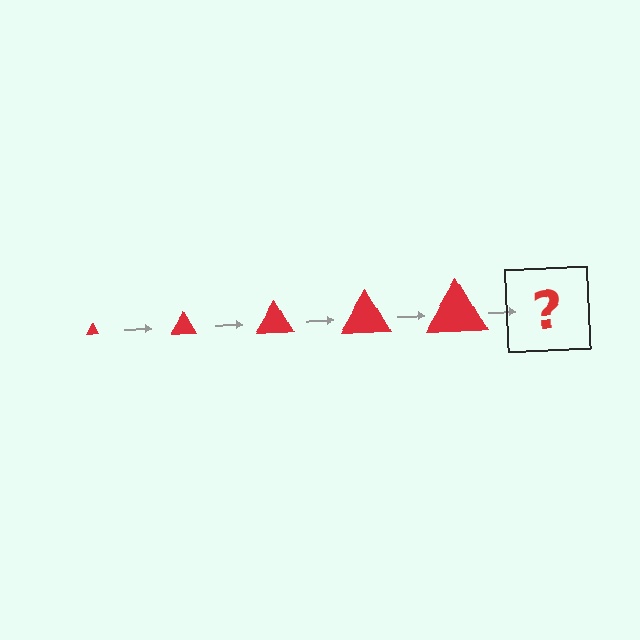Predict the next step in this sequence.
The next step is a red triangle, larger than the previous one.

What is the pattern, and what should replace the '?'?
The pattern is that the triangle gets progressively larger each step. The '?' should be a red triangle, larger than the previous one.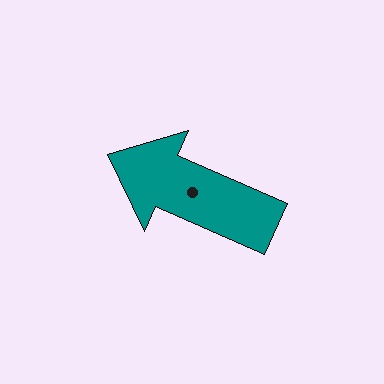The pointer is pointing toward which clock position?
Roughly 10 o'clock.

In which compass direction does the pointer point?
Northwest.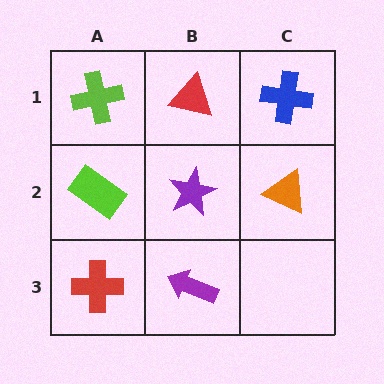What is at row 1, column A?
A lime cross.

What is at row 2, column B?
A purple star.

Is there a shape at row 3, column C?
No, that cell is empty.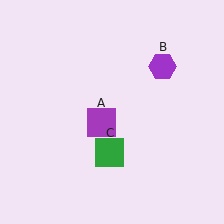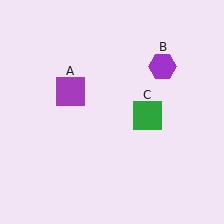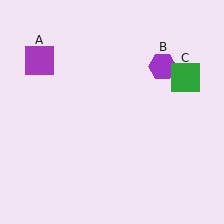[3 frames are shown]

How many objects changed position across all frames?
2 objects changed position: purple square (object A), green square (object C).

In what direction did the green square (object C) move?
The green square (object C) moved up and to the right.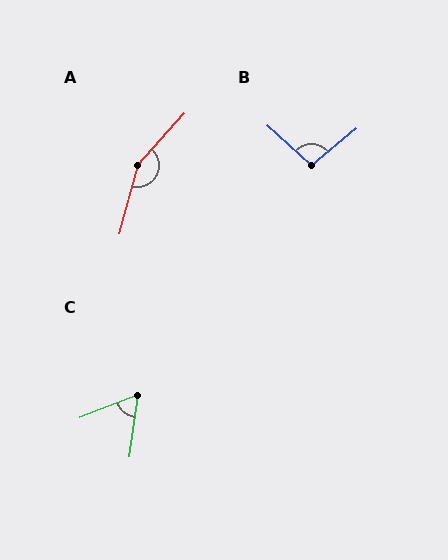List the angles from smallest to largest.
C (61°), B (98°), A (153°).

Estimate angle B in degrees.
Approximately 98 degrees.